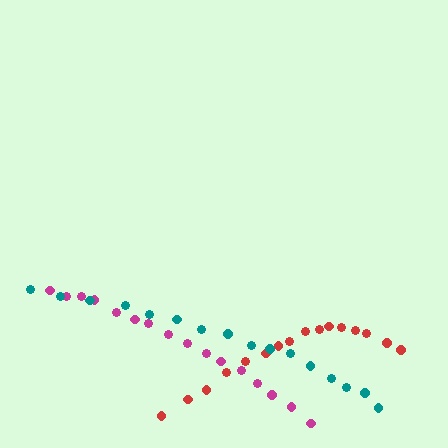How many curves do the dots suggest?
There are 3 distinct paths.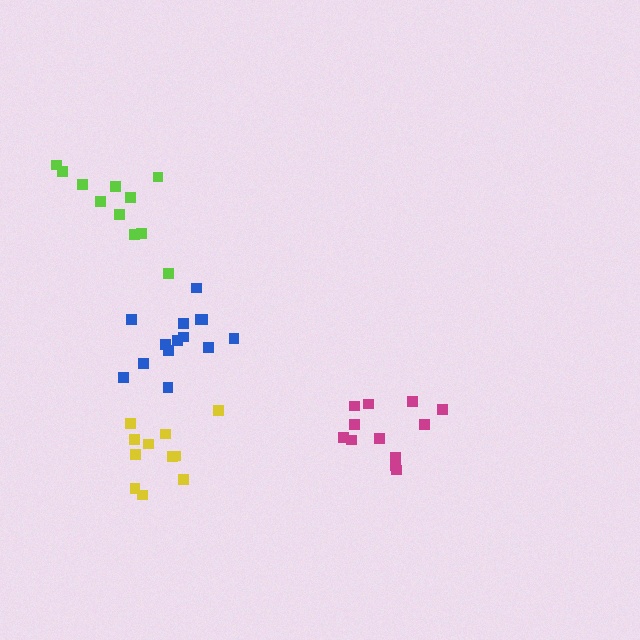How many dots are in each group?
Group 1: 14 dots, Group 2: 11 dots, Group 3: 12 dots, Group 4: 11 dots (48 total).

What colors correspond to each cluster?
The clusters are colored: blue, yellow, magenta, lime.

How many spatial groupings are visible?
There are 4 spatial groupings.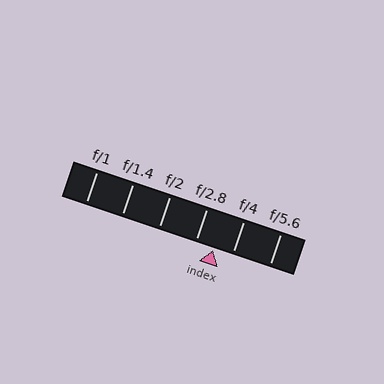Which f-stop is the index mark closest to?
The index mark is closest to f/2.8.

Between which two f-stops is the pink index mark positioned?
The index mark is between f/2.8 and f/4.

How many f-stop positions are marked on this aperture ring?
There are 6 f-stop positions marked.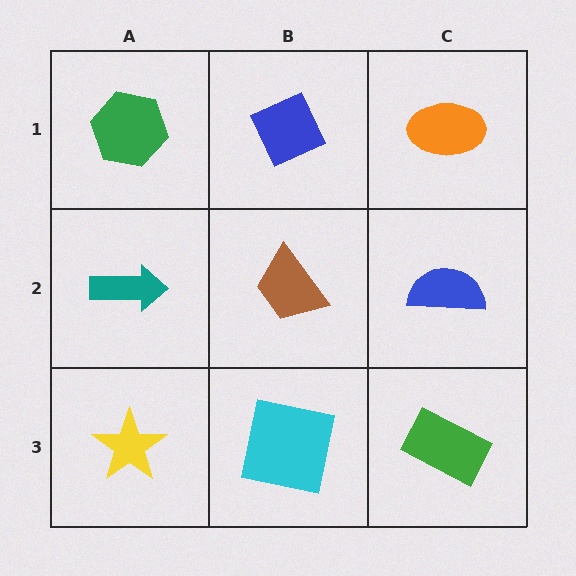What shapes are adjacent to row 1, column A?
A teal arrow (row 2, column A), a blue diamond (row 1, column B).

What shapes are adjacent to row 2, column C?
An orange ellipse (row 1, column C), a green rectangle (row 3, column C), a brown trapezoid (row 2, column B).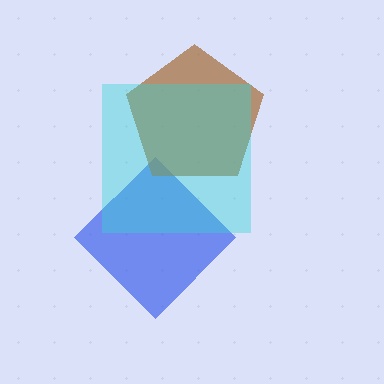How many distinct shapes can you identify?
There are 3 distinct shapes: a blue diamond, a brown pentagon, a cyan square.